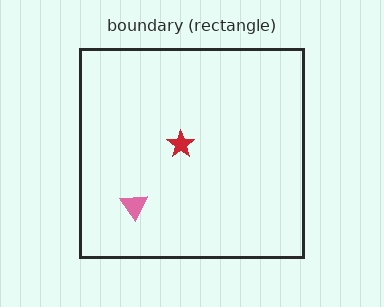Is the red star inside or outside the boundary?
Inside.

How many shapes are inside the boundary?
2 inside, 0 outside.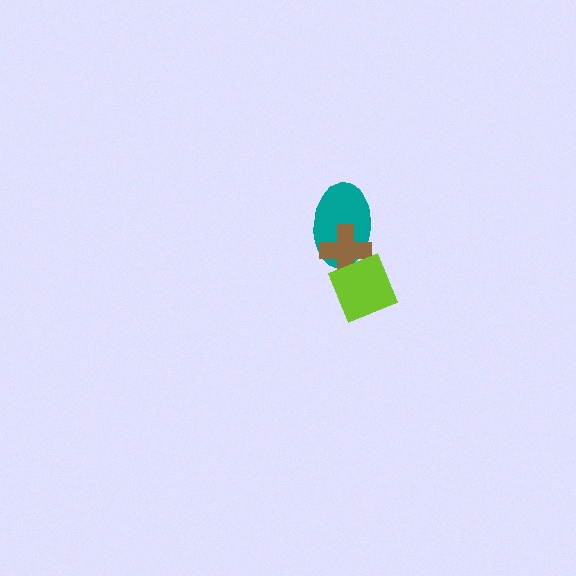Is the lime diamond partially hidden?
No, no other shape covers it.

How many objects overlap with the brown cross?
2 objects overlap with the brown cross.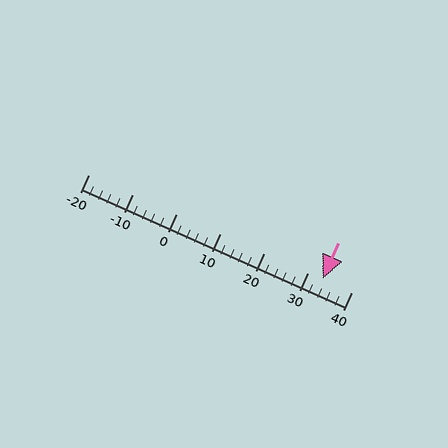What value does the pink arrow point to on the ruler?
The pink arrow points to approximately 34.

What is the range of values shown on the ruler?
The ruler shows values from -20 to 40.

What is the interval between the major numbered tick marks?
The major tick marks are spaced 10 units apart.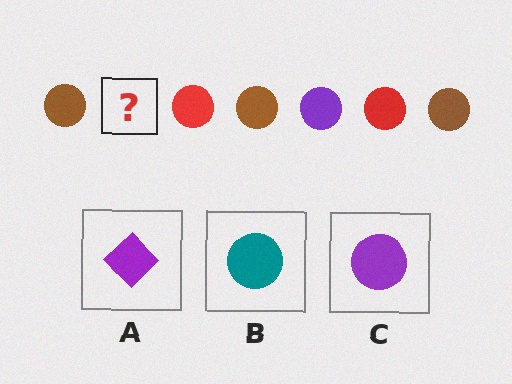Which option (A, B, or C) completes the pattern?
C.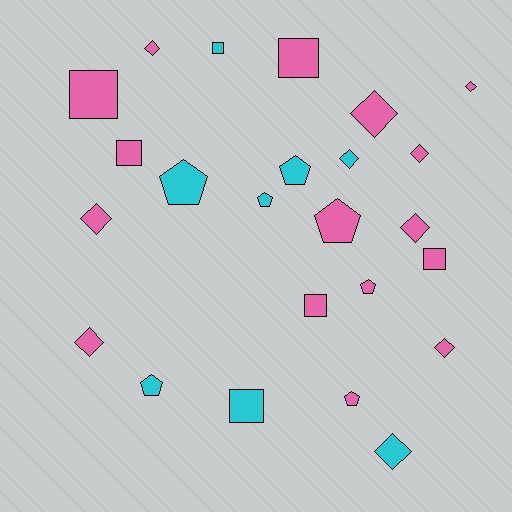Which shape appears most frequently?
Diamond, with 10 objects.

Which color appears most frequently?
Pink, with 16 objects.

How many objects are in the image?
There are 24 objects.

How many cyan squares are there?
There are 2 cyan squares.